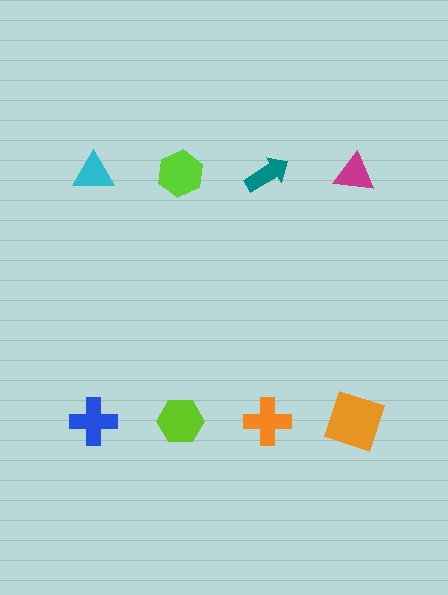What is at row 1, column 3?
A teal arrow.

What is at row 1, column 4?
A magenta triangle.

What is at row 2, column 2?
A lime hexagon.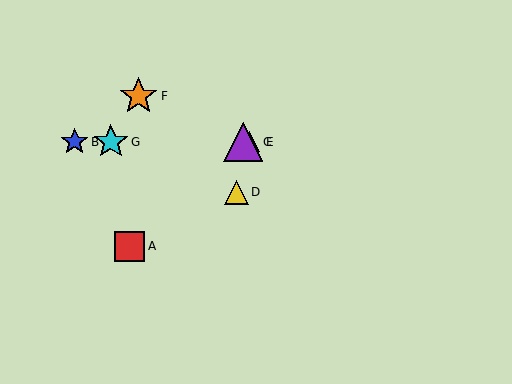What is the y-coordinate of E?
Object E is at y≈142.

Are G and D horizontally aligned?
No, G is at y≈142 and D is at y≈192.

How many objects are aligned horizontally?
4 objects (B, C, E, G) are aligned horizontally.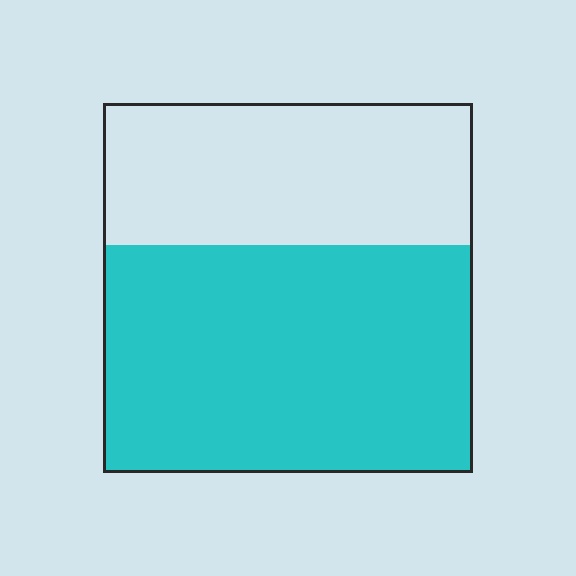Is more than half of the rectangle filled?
Yes.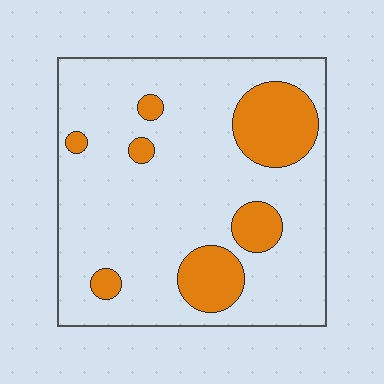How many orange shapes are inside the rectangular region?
7.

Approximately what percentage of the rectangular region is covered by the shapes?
Approximately 20%.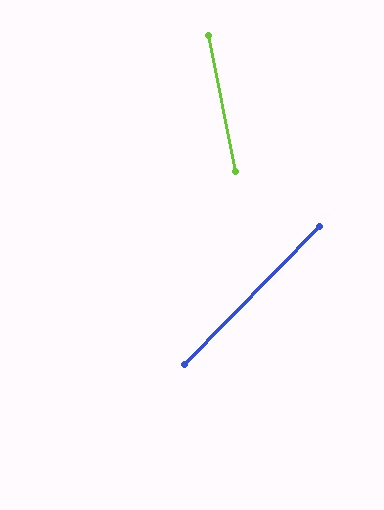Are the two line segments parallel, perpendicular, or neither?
Neither parallel nor perpendicular — they differ by about 55°.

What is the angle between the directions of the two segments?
Approximately 55 degrees.